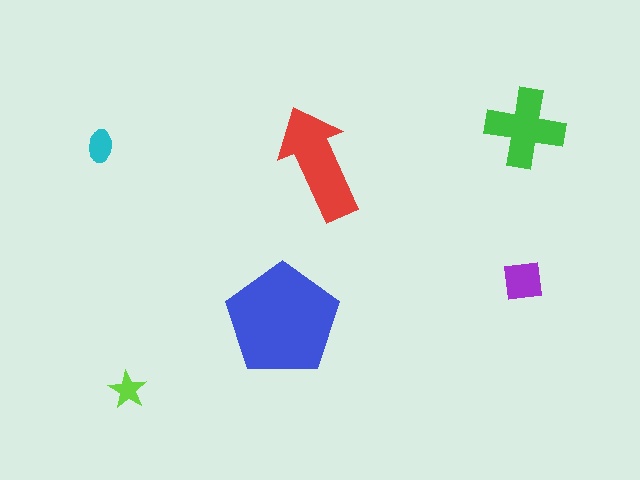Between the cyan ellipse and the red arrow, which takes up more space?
The red arrow.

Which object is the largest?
The blue pentagon.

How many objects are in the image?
There are 6 objects in the image.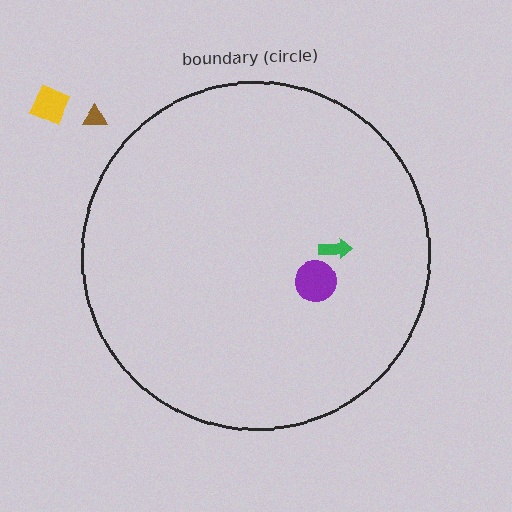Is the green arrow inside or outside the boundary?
Inside.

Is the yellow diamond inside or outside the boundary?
Outside.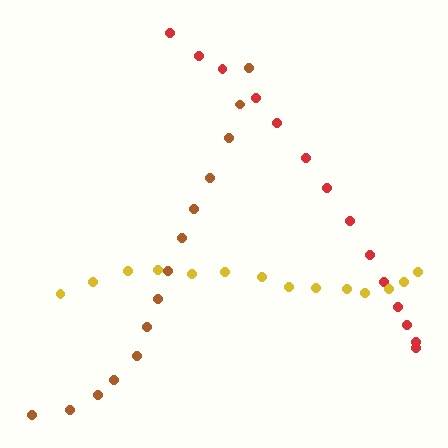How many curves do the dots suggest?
There are 3 distinct paths.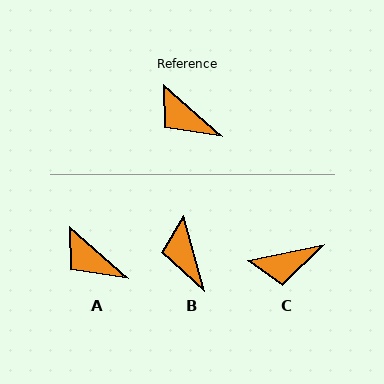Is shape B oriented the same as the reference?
No, it is off by about 33 degrees.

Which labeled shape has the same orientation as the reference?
A.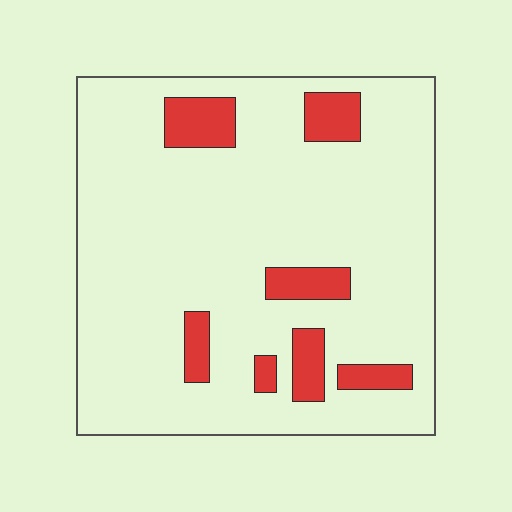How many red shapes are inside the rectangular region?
7.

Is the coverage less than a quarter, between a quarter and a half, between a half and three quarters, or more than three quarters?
Less than a quarter.